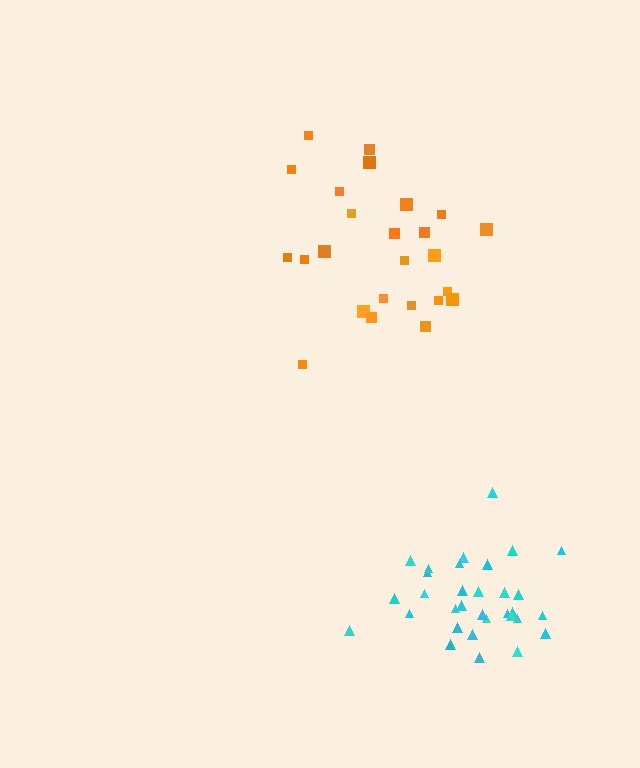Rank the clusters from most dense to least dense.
cyan, orange.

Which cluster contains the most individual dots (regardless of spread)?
Cyan (32).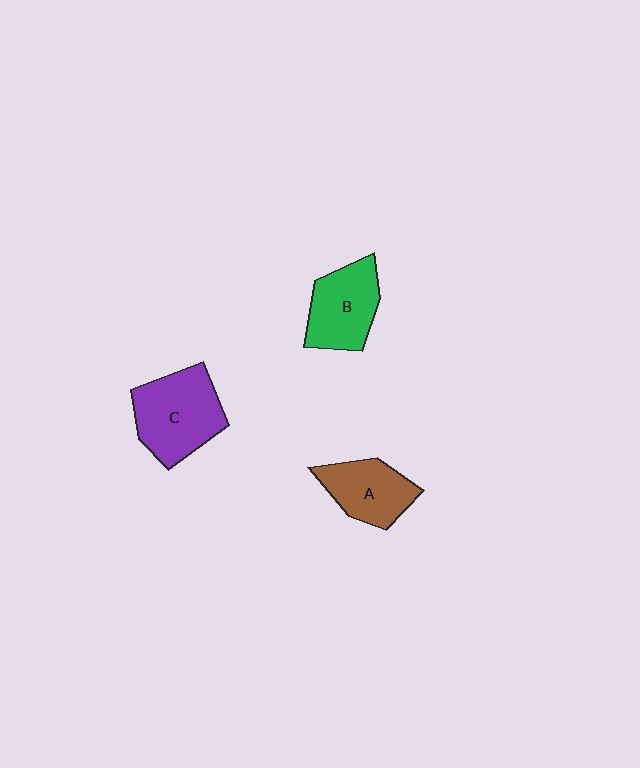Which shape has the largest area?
Shape C (purple).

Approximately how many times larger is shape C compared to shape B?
Approximately 1.2 times.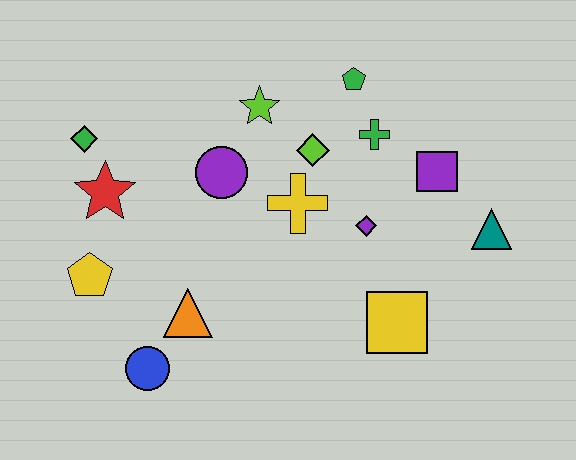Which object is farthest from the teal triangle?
The green diamond is farthest from the teal triangle.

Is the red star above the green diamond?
No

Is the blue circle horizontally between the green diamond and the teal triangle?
Yes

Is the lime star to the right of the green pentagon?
No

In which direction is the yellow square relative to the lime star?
The yellow square is below the lime star.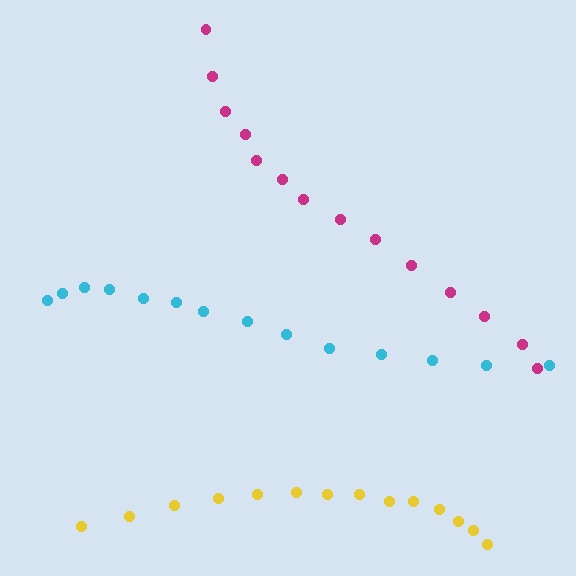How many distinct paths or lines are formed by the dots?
There are 3 distinct paths.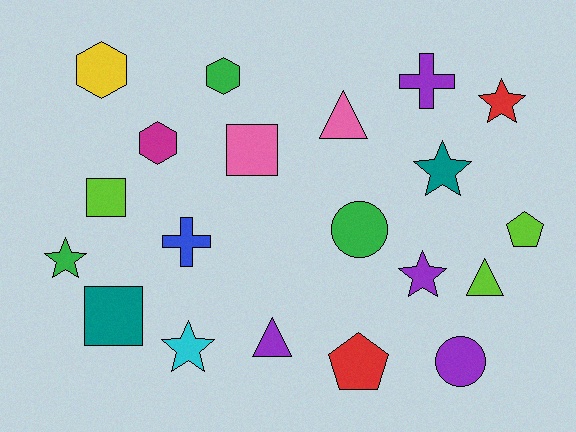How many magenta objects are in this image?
There is 1 magenta object.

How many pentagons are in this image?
There are 2 pentagons.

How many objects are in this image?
There are 20 objects.